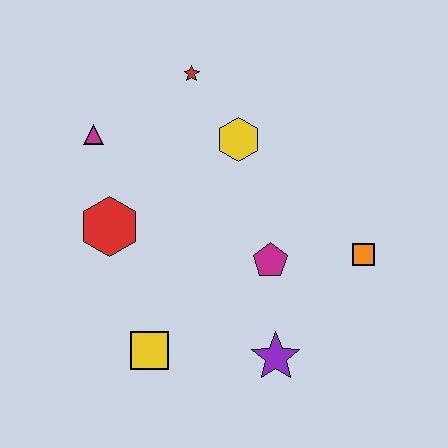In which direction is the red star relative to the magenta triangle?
The red star is to the right of the magenta triangle.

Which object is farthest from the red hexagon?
The orange square is farthest from the red hexagon.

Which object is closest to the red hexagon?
The magenta triangle is closest to the red hexagon.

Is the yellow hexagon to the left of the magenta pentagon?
Yes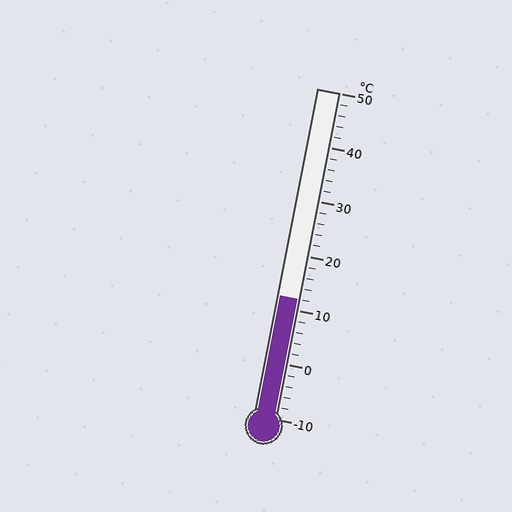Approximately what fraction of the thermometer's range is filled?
The thermometer is filled to approximately 35% of its range.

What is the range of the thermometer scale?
The thermometer scale ranges from -10°C to 50°C.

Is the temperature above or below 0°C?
The temperature is above 0°C.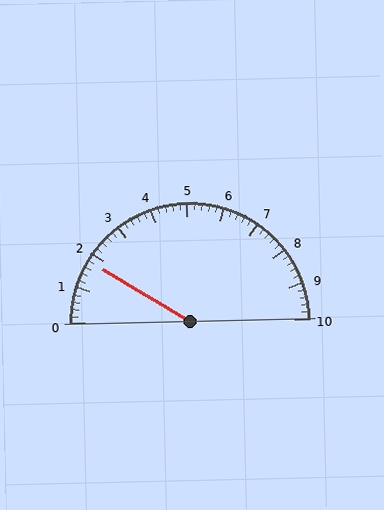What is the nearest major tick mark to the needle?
The nearest major tick mark is 2.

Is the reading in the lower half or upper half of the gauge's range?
The reading is in the lower half of the range (0 to 10).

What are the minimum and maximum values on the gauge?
The gauge ranges from 0 to 10.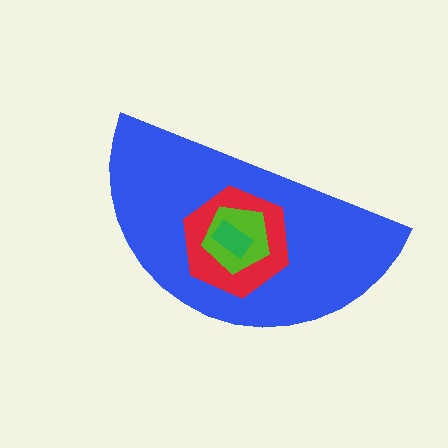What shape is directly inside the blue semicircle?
The red hexagon.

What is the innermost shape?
The green rectangle.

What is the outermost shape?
The blue semicircle.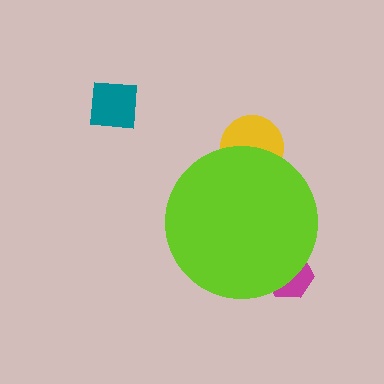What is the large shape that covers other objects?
A lime circle.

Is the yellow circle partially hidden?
Yes, the yellow circle is partially hidden behind the lime circle.